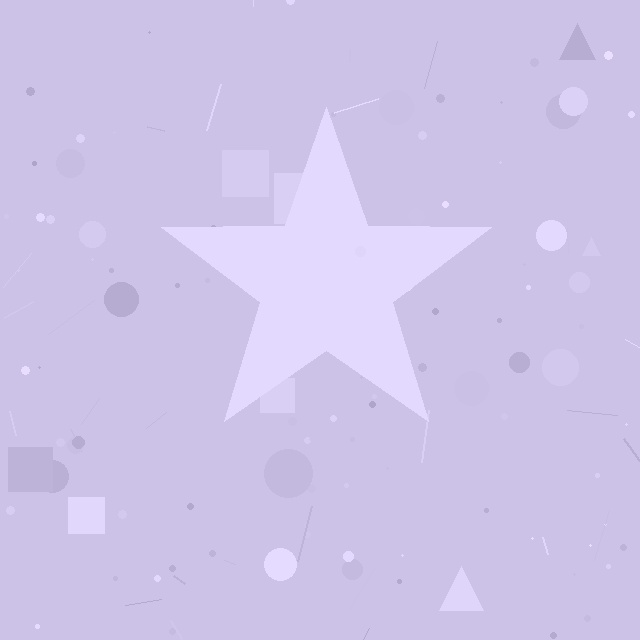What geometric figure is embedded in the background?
A star is embedded in the background.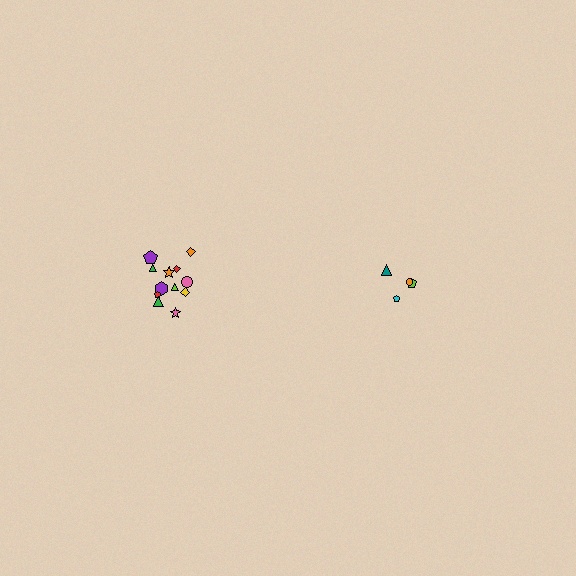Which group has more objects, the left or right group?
The left group.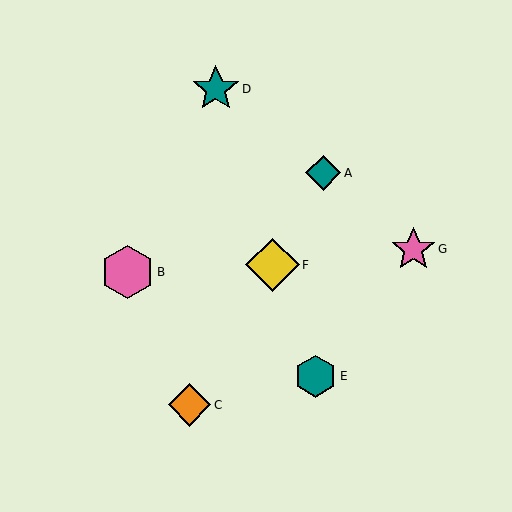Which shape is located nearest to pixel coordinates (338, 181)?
The teal diamond (labeled A) at (323, 173) is nearest to that location.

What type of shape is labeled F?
Shape F is a yellow diamond.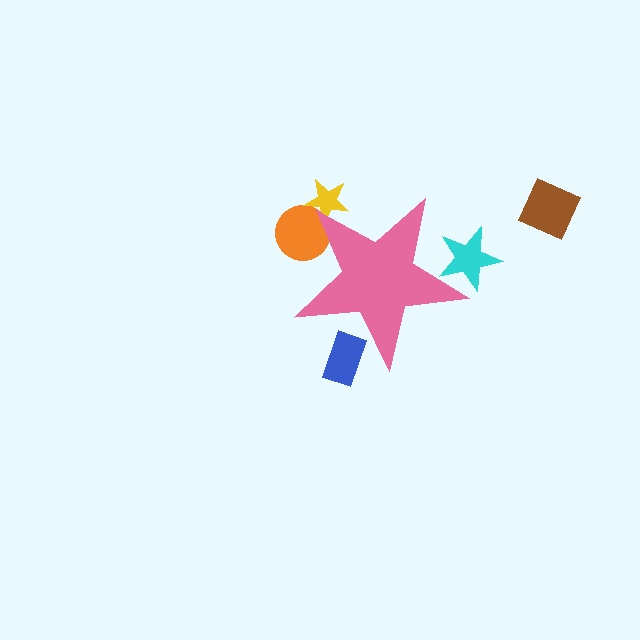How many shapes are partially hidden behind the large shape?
4 shapes are partially hidden.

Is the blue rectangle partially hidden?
Yes, the blue rectangle is partially hidden behind the pink star.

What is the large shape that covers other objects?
A pink star.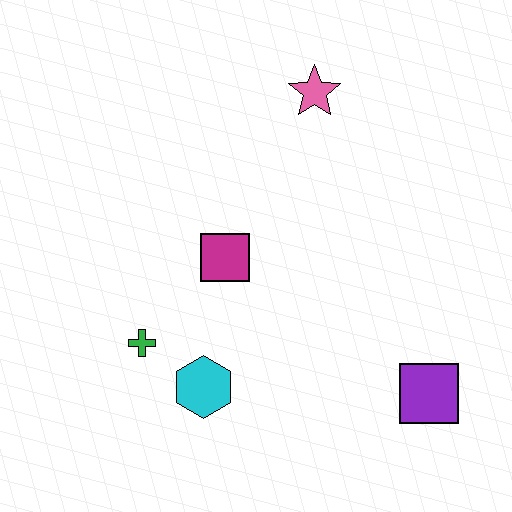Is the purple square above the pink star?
No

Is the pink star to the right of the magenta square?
Yes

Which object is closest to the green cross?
The cyan hexagon is closest to the green cross.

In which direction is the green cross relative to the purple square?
The green cross is to the left of the purple square.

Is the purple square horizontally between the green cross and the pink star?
No